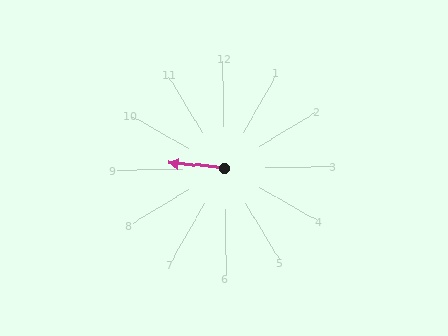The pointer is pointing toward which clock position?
Roughly 9 o'clock.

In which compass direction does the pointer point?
West.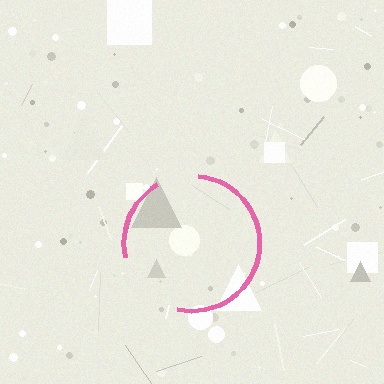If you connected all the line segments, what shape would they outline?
They would outline a circle.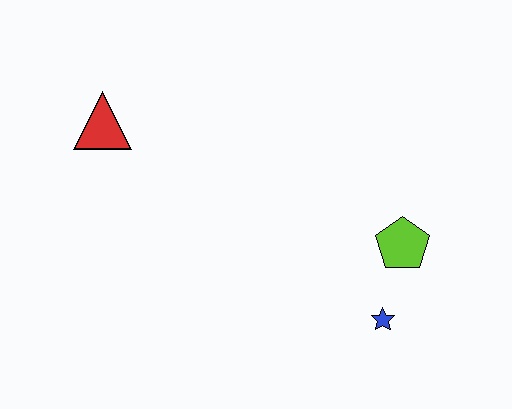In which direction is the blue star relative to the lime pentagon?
The blue star is below the lime pentagon.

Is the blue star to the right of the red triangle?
Yes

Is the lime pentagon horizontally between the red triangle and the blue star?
No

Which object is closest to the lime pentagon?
The blue star is closest to the lime pentagon.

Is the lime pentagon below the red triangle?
Yes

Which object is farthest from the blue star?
The red triangle is farthest from the blue star.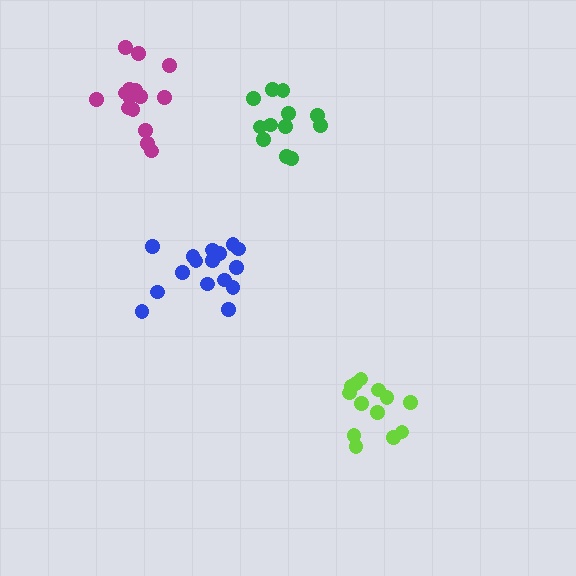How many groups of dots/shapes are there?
There are 4 groups.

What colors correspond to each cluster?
The clusters are colored: lime, green, blue, magenta.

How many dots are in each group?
Group 1: 13 dots, Group 2: 12 dots, Group 3: 16 dots, Group 4: 15 dots (56 total).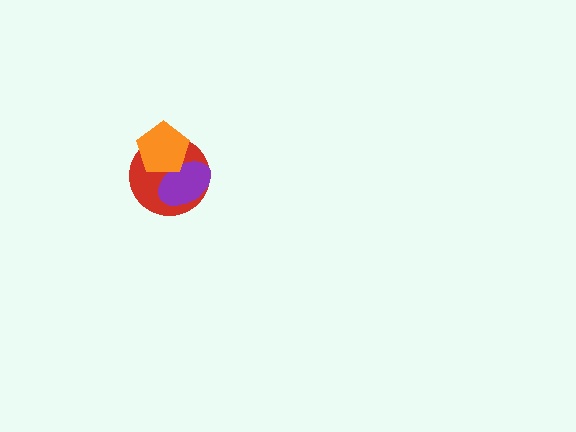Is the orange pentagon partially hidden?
No, no other shape covers it.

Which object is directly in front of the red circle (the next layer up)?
The purple ellipse is directly in front of the red circle.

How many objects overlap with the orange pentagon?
2 objects overlap with the orange pentagon.